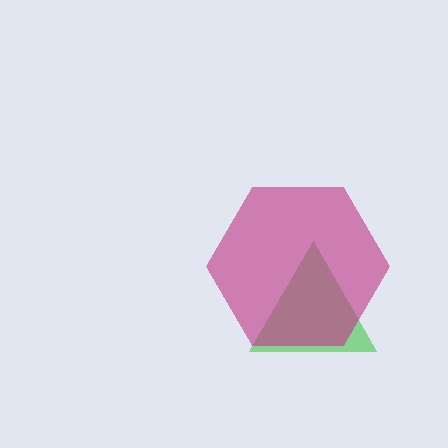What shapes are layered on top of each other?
The layered shapes are: a green triangle, a magenta hexagon.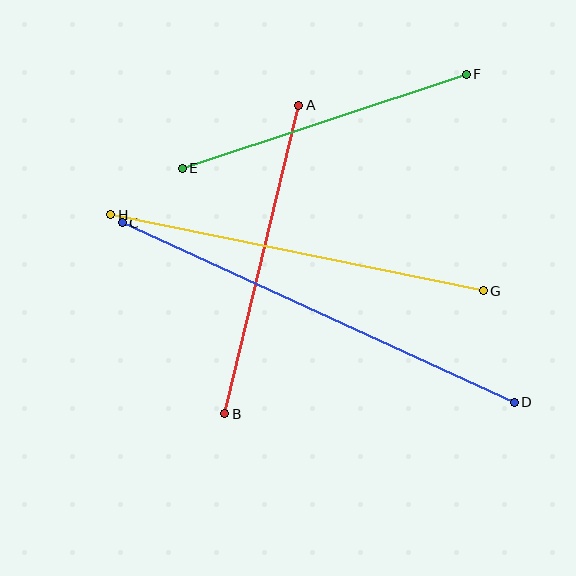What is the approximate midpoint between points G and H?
The midpoint is at approximately (297, 253) pixels.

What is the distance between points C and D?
The distance is approximately 431 pixels.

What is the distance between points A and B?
The distance is approximately 317 pixels.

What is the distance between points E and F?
The distance is approximately 299 pixels.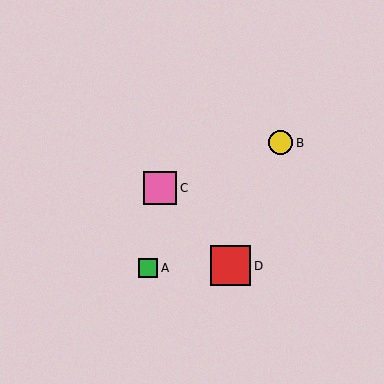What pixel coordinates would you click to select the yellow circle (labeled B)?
Click at (281, 143) to select the yellow circle B.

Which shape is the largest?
The red square (labeled D) is the largest.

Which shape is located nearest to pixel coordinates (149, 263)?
The green square (labeled A) at (148, 268) is nearest to that location.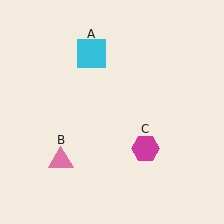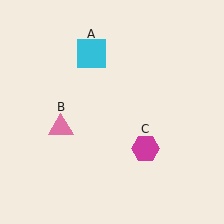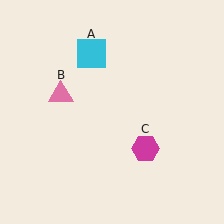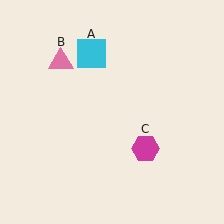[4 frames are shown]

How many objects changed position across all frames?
1 object changed position: pink triangle (object B).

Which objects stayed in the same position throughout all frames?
Cyan square (object A) and magenta hexagon (object C) remained stationary.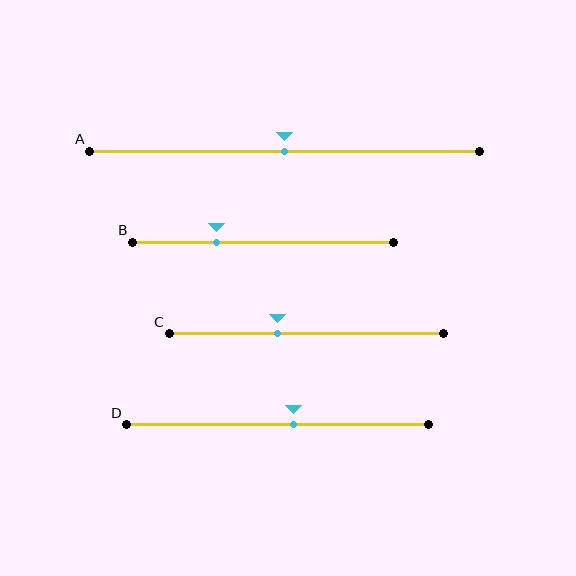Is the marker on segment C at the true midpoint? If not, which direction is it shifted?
No, the marker on segment C is shifted to the left by about 10% of the segment length.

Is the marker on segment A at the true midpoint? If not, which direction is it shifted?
Yes, the marker on segment A is at the true midpoint.